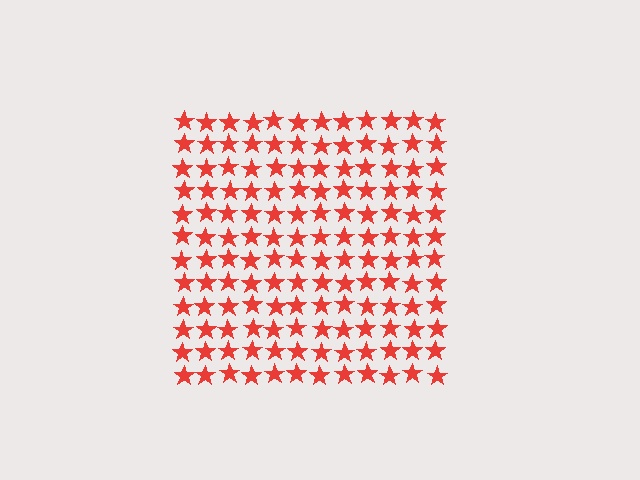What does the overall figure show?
The overall figure shows a square.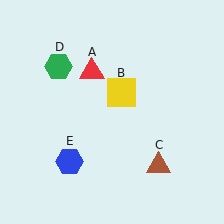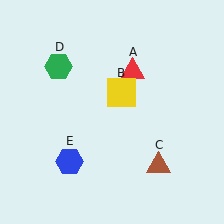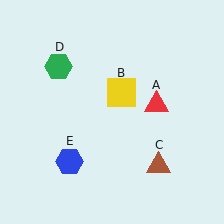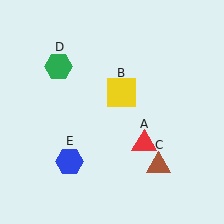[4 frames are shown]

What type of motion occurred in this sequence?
The red triangle (object A) rotated clockwise around the center of the scene.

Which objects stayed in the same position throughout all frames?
Yellow square (object B) and brown triangle (object C) and green hexagon (object D) and blue hexagon (object E) remained stationary.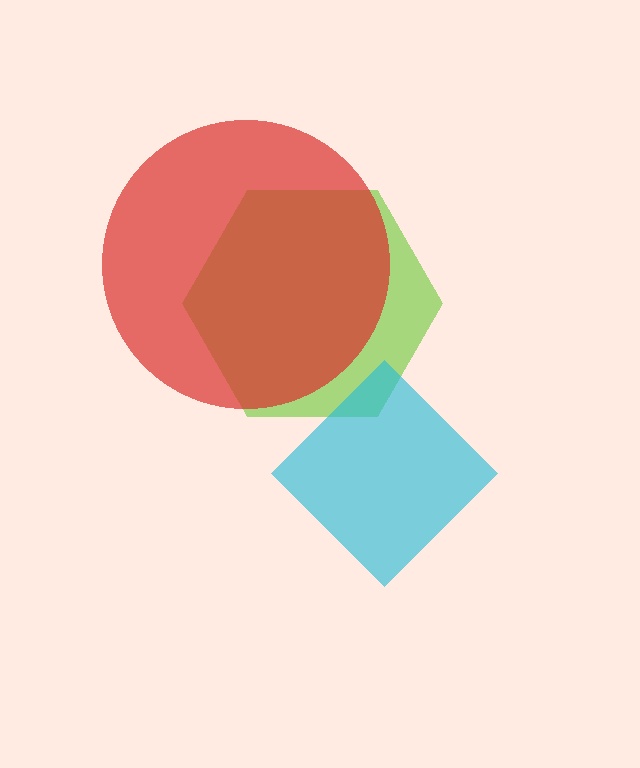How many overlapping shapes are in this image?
There are 3 overlapping shapes in the image.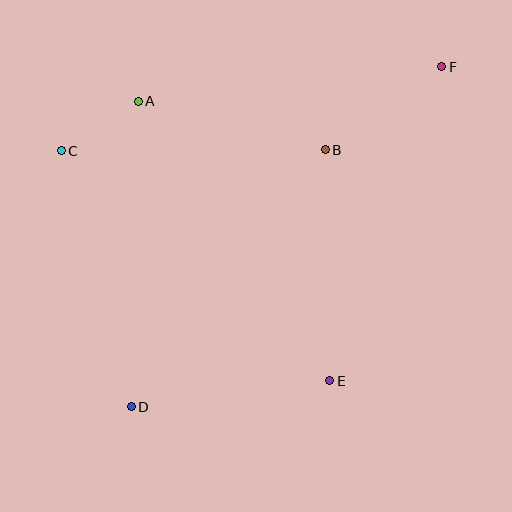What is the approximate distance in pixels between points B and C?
The distance between B and C is approximately 264 pixels.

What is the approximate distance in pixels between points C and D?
The distance between C and D is approximately 265 pixels.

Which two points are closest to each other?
Points A and C are closest to each other.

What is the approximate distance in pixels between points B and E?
The distance between B and E is approximately 231 pixels.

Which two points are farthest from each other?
Points D and F are farthest from each other.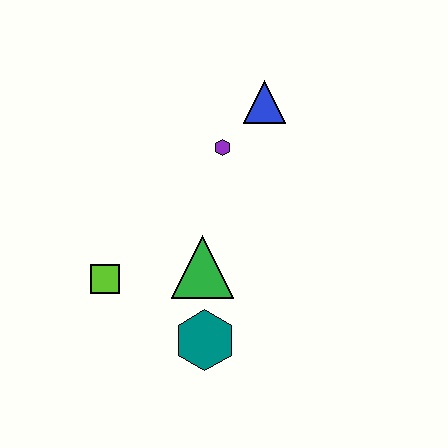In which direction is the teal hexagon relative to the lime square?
The teal hexagon is to the right of the lime square.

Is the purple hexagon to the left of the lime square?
No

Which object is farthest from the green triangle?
The blue triangle is farthest from the green triangle.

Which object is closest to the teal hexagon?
The green triangle is closest to the teal hexagon.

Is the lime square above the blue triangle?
No